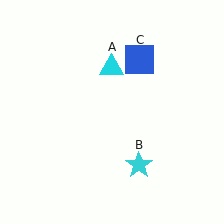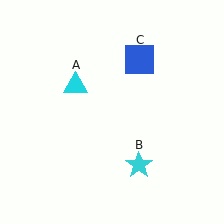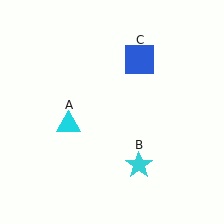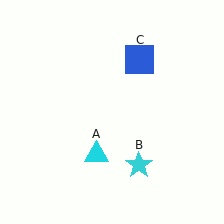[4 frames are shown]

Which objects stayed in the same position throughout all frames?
Cyan star (object B) and blue square (object C) remained stationary.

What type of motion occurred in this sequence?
The cyan triangle (object A) rotated counterclockwise around the center of the scene.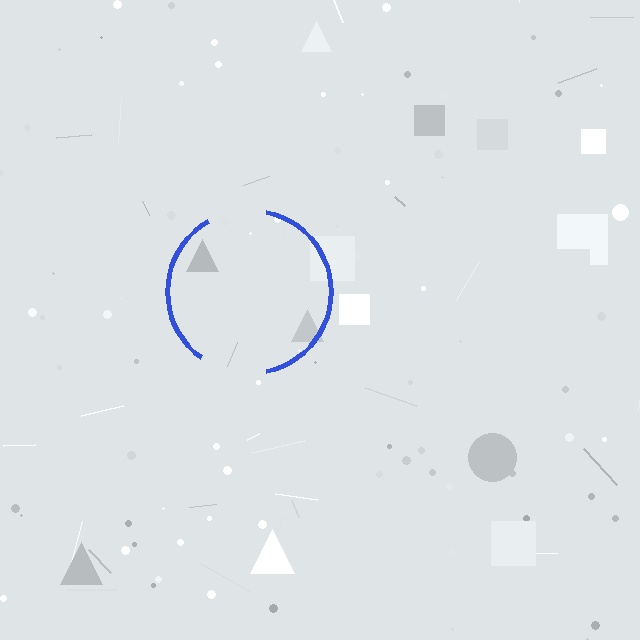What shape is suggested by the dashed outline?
The dashed outline suggests a circle.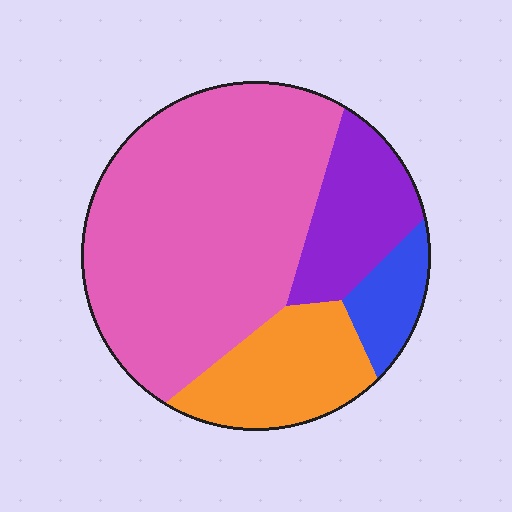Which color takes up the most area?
Pink, at roughly 60%.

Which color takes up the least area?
Blue, at roughly 10%.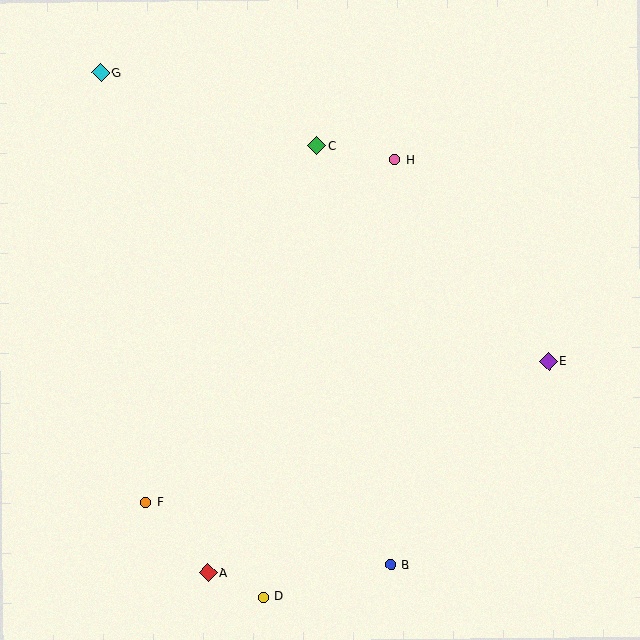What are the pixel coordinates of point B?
Point B is at (391, 565).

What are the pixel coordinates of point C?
Point C is at (317, 146).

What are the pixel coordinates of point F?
Point F is at (146, 502).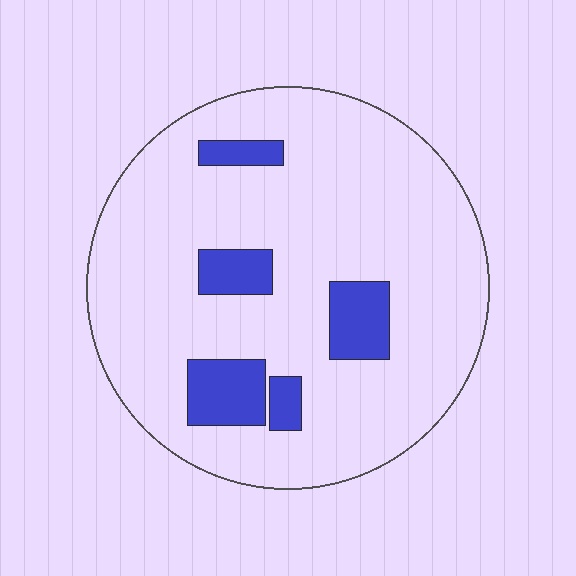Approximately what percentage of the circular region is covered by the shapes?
Approximately 15%.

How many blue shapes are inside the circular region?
5.